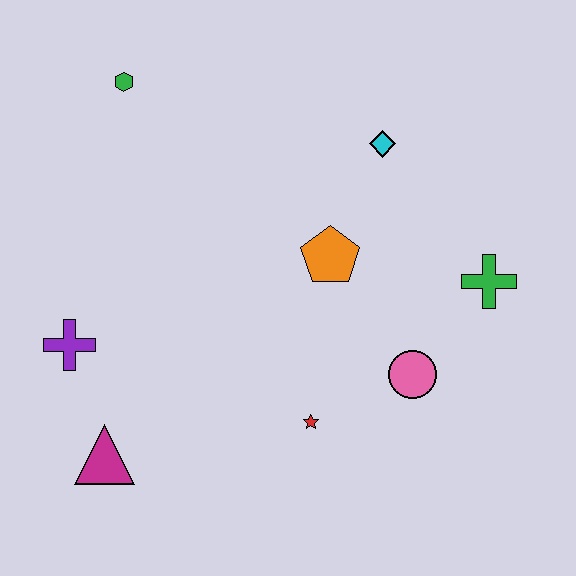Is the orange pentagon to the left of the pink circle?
Yes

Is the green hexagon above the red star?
Yes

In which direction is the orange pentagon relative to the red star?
The orange pentagon is above the red star.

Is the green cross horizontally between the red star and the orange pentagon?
No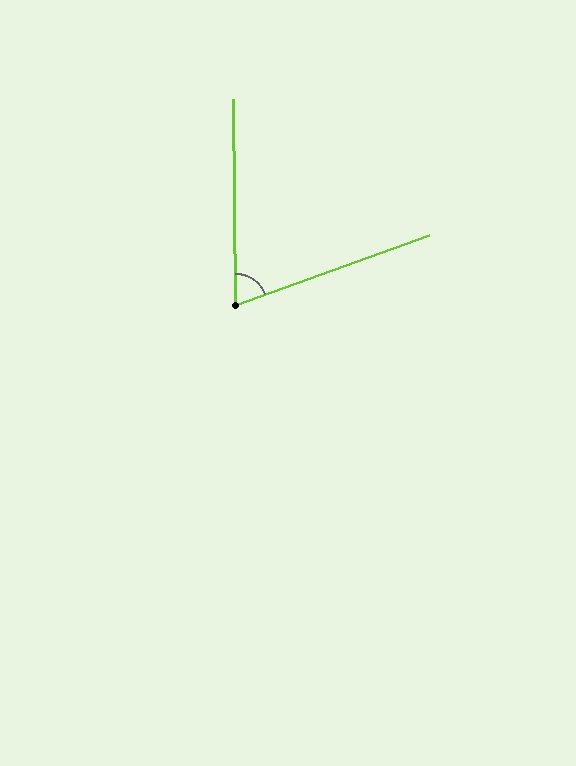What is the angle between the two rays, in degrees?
Approximately 71 degrees.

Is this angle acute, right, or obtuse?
It is acute.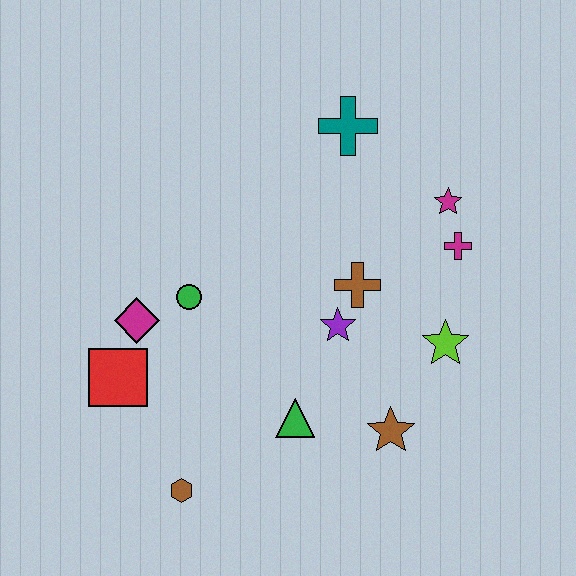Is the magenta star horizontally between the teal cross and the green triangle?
No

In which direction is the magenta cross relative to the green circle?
The magenta cross is to the right of the green circle.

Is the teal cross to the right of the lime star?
No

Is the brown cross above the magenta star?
No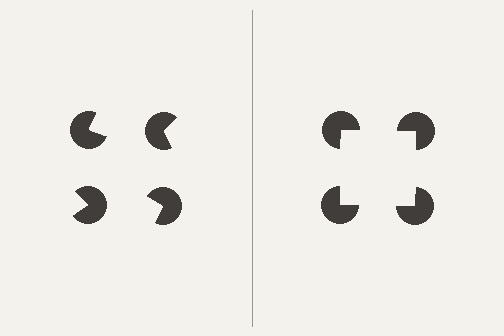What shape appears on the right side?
An illusory square.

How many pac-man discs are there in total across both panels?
8 — 4 on each side.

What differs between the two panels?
The pac-man discs are positioned identically on both sides; only the wedge orientations differ. On the right they align to a square; on the left they are misaligned.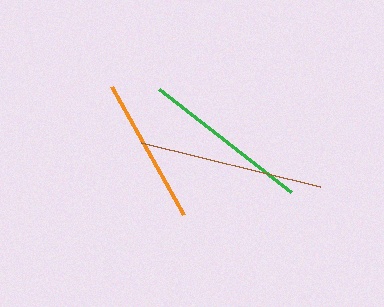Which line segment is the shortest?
The orange line is the shortest at approximately 147 pixels.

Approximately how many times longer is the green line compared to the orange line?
The green line is approximately 1.1 times the length of the orange line.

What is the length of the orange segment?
The orange segment is approximately 147 pixels long.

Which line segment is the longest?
The brown line is the longest at approximately 184 pixels.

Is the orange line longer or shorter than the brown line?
The brown line is longer than the orange line.